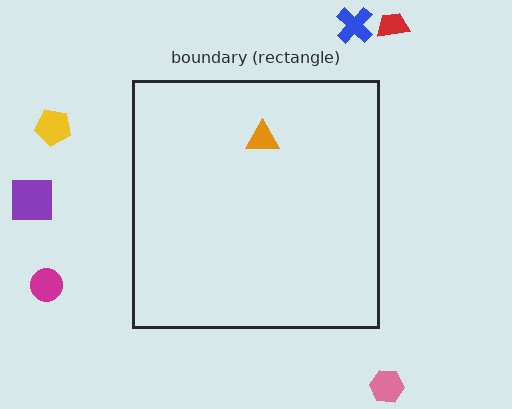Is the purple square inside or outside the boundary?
Outside.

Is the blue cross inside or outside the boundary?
Outside.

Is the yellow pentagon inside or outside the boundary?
Outside.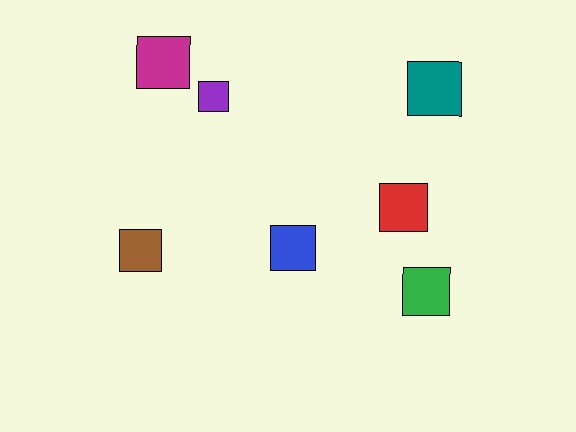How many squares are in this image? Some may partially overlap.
There are 7 squares.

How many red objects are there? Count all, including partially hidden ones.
There is 1 red object.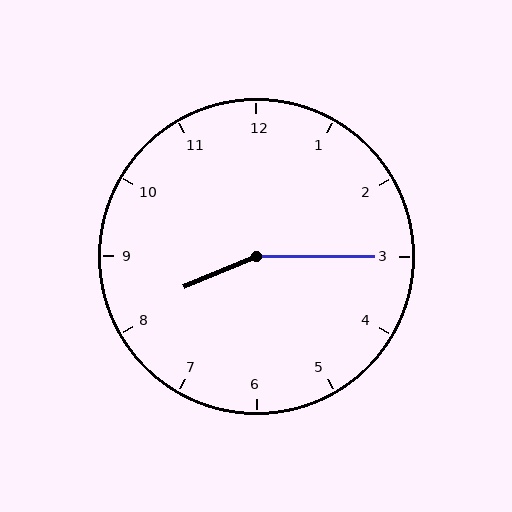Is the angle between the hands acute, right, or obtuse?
It is obtuse.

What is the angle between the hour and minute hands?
Approximately 158 degrees.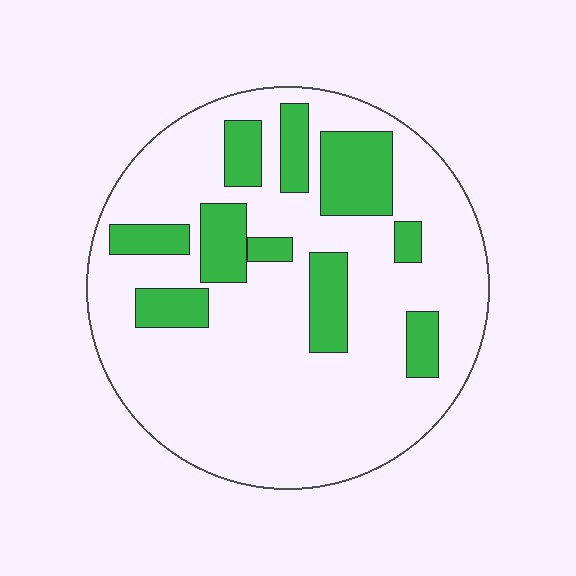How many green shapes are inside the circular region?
10.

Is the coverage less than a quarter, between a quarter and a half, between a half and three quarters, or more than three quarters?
Less than a quarter.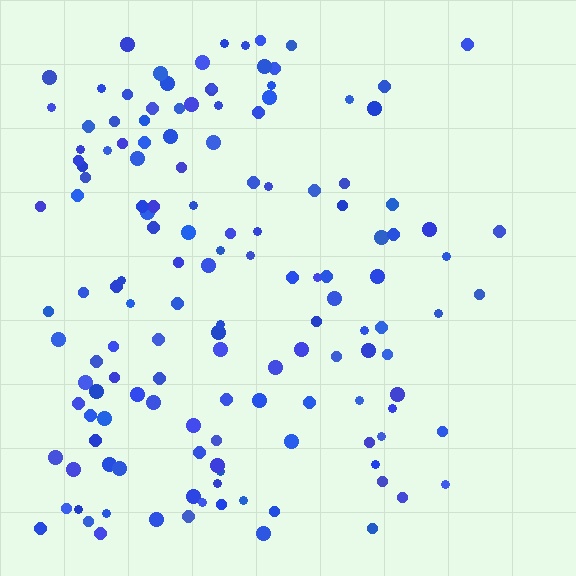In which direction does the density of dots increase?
From right to left, with the left side densest.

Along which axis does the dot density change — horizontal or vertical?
Horizontal.